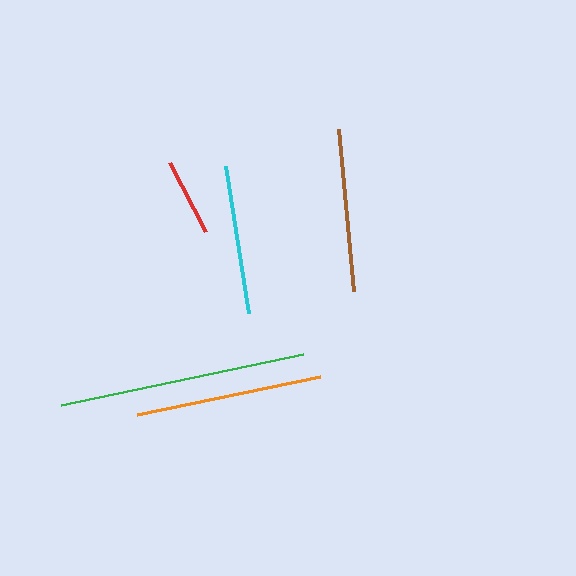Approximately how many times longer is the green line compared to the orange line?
The green line is approximately 1.3 times the length of the orange line.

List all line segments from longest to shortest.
From longest to shortest: green, orange, brown, cyan, red.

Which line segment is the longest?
The green line is the longest at approximately 247 pixels.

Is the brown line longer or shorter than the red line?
The brown line is longer than the red line.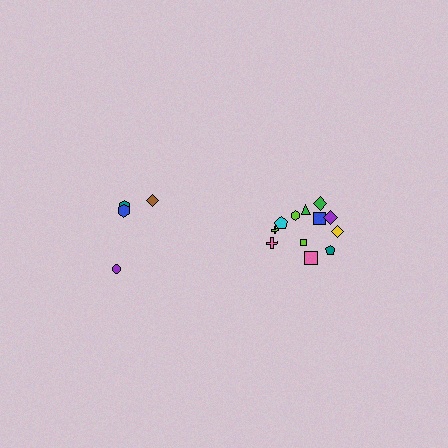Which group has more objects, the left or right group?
The right group.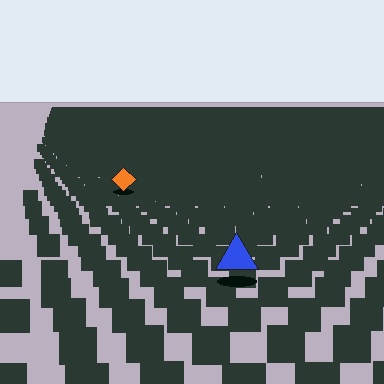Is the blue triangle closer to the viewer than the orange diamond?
Yes. The blue triangle is closer — you can tell from the texture gradient: the ground texture is coarser near it.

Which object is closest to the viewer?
The blue triangle is closest. The texture marks near it are larger and more spread out.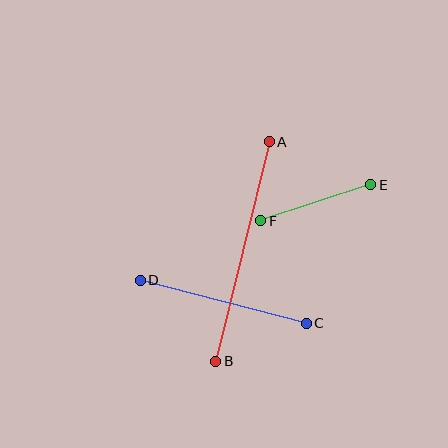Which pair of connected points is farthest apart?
Points A and B are farthest apart.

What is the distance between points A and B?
The distance is approximately 226 pixels.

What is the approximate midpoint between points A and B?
The midpoint is at approximately (242, 252) pixels.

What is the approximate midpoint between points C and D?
The midpoint is at approximately (223, 302) pixels.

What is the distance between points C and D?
The distance is approximately 171 pixels.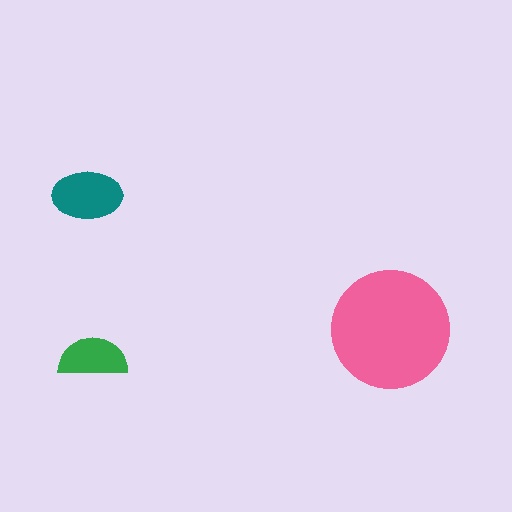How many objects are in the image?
There are 3 objects in the image.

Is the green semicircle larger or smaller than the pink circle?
Smaller.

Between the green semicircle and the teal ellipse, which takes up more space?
The teal ellipse.